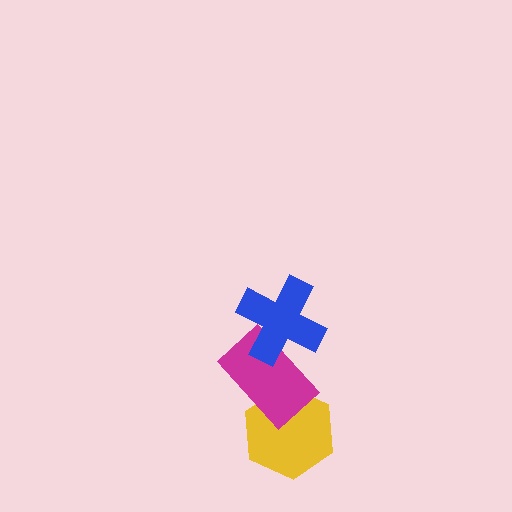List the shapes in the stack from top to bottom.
From top to bottom: the blue cross, the magenta rectangle, the yellow hexagon.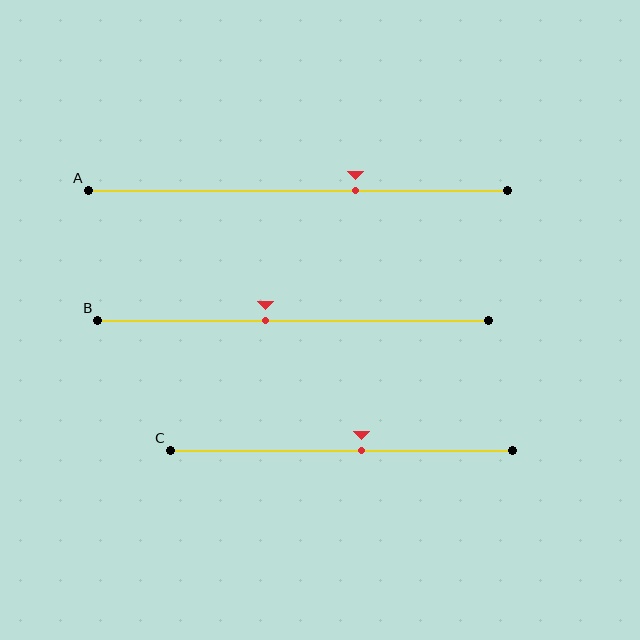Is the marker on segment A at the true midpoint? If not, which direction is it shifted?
No, the marker on segment A is shifted to the right by about 14% of the segment length.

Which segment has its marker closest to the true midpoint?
Segment C has its marker closest to the true midpoint.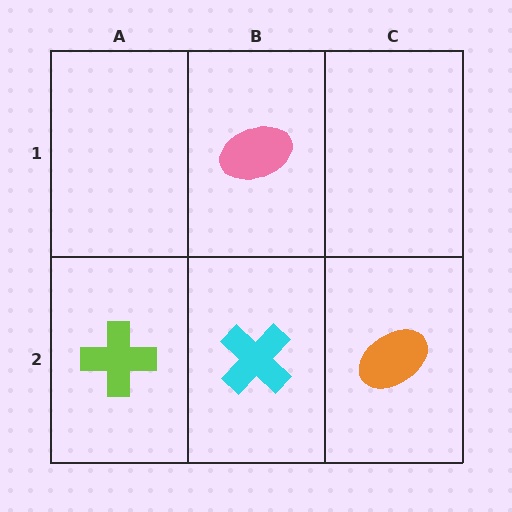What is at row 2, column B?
A cyan cross.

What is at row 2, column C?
An orange ellipse.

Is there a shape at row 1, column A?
No, that cell is empty.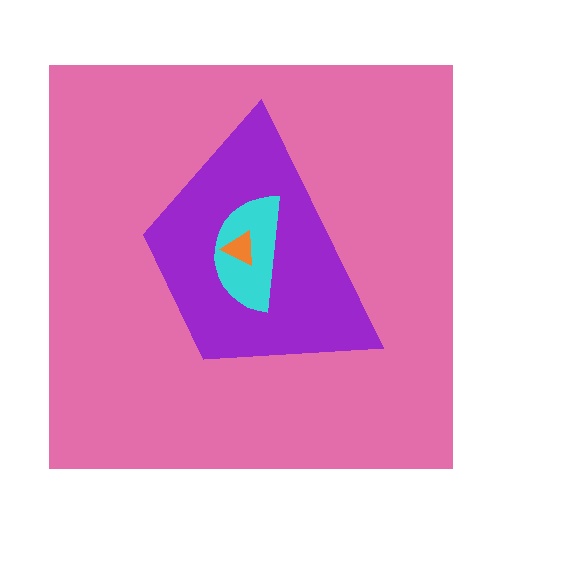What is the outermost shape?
The pink square.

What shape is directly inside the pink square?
The purple trapezoid.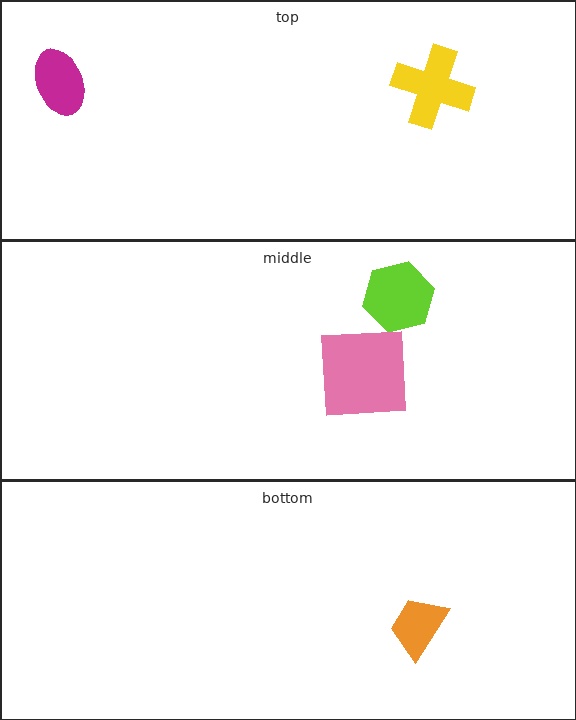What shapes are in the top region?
The magenta ellipse, the yellow cross.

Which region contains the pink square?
The middle region.